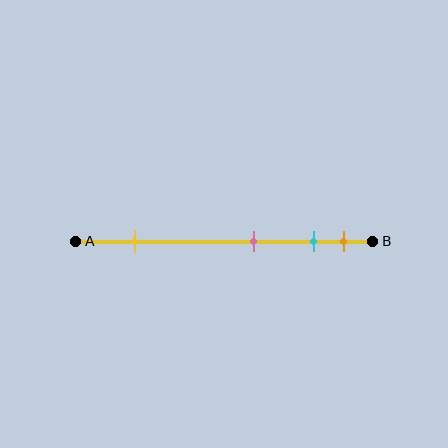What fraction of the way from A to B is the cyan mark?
The cyan mark is approximately 80% (0.8) of the way from A to B.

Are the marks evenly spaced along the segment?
No, the marks are not evenly spaced.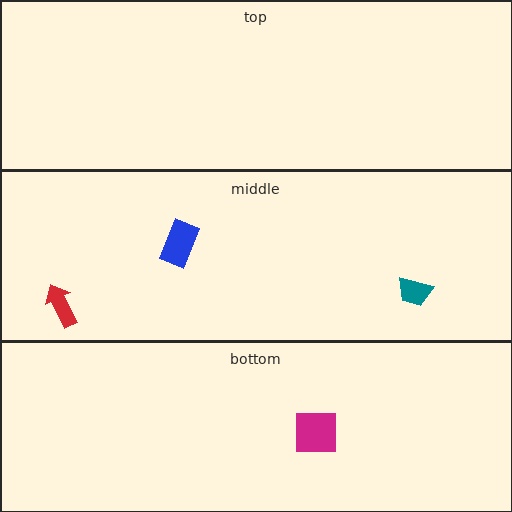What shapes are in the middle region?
The teal trapezoid, the red arrow, the blue rectangle.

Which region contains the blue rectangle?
The middle region.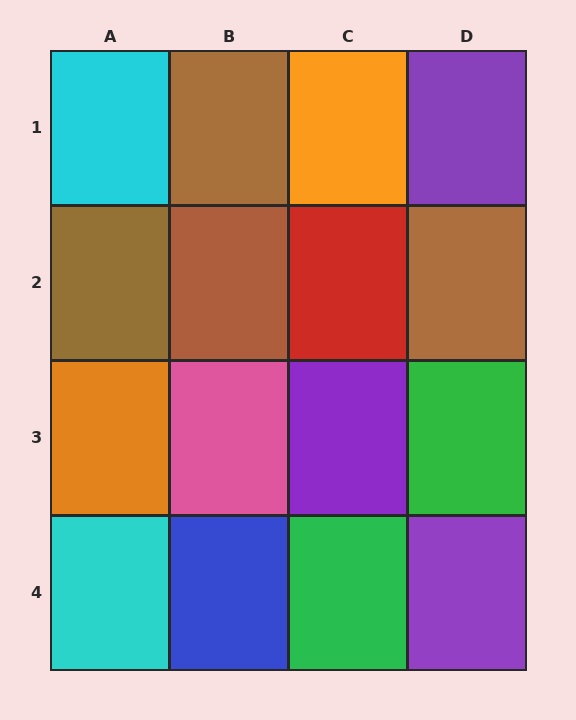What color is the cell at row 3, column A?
Orange.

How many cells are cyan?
2 cells are cyan.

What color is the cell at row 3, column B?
Pink.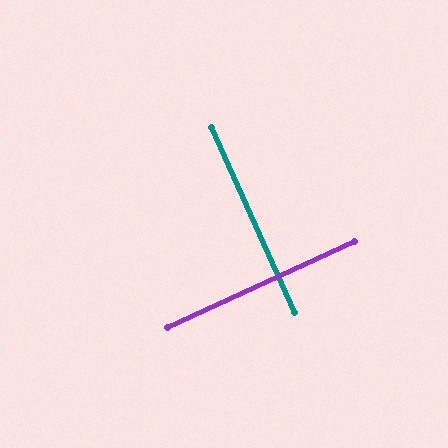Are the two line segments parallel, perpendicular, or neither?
Perpendicular — they meet at approximately 90°.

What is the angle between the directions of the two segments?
Approximately 90 degrees.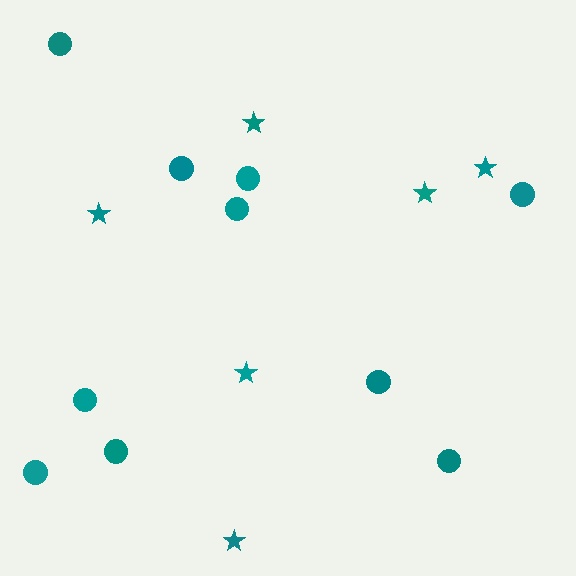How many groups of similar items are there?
There are 2 groups: one group of circles (10) and one group of stars (6).